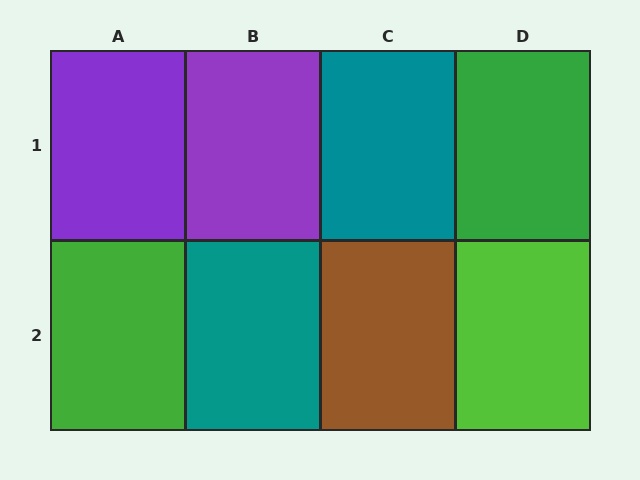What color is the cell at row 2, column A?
Green.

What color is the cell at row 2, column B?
Teal.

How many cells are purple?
2 cells are purple.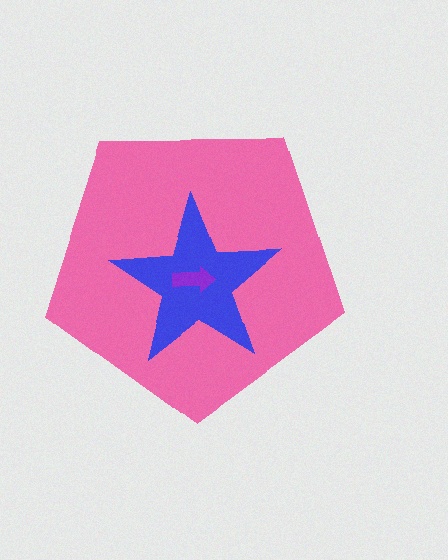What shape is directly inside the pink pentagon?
The blue star.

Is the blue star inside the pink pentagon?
Yes.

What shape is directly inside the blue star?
The purple arrow.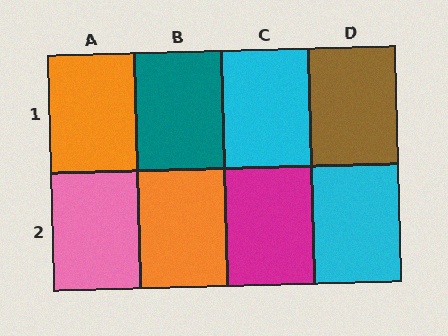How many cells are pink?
1 cell is pink.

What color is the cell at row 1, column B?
Teal.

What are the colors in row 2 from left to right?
Pink, orange, magenta, cyan.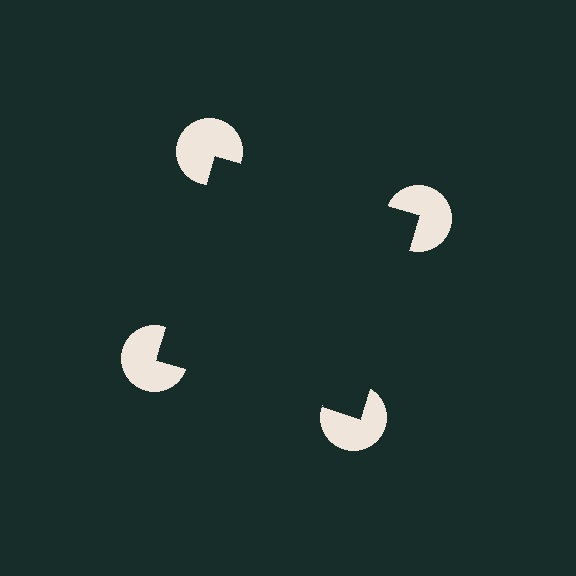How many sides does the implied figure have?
4 sides.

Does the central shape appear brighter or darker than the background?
It typically appears slightly darker than the background, even though no actual brightness change is drawn.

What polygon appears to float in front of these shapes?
An illusory square — its edges are inferred from the aligned wedge cuts in the pac-man discs, not physically drawn.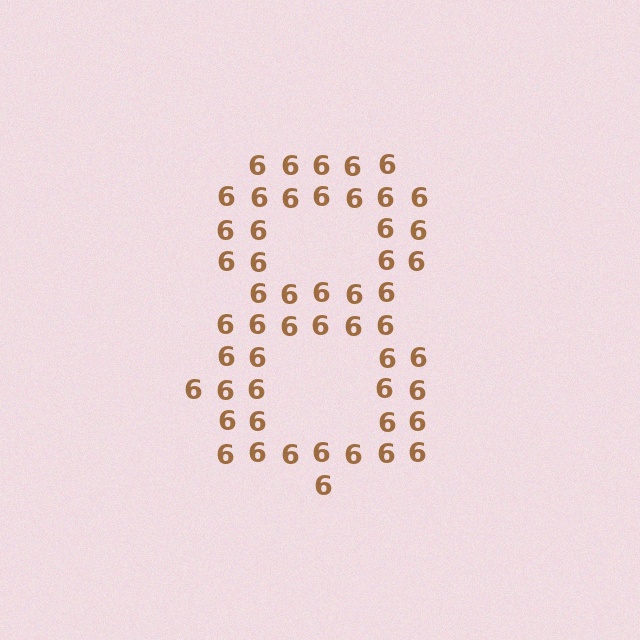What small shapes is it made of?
It is made of small digit 6's.